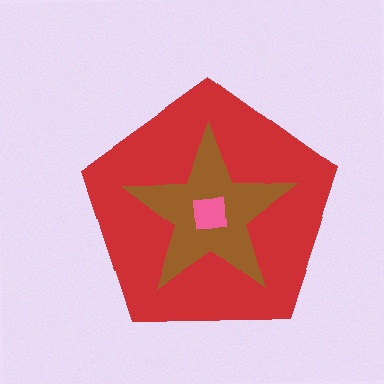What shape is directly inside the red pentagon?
The brown star.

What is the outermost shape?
The red pentagon.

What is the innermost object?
The pink square.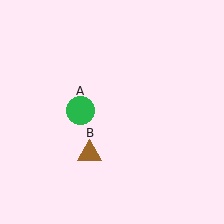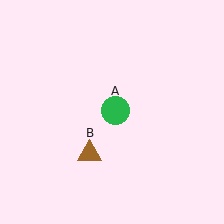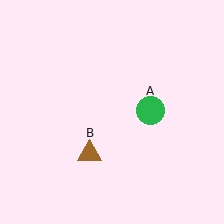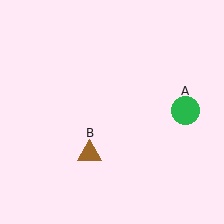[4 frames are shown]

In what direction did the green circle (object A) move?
The green circle (object A) moved right.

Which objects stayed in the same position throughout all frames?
Brown triangle (object B) remained stationary.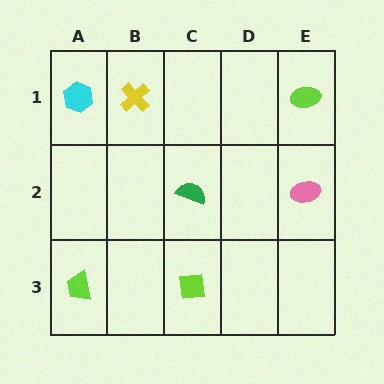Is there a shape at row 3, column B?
No, that cell is empty.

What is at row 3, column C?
A lime square.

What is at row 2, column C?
A green semicircle.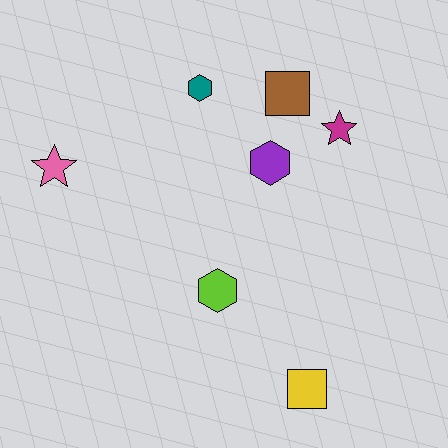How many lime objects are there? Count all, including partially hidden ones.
There is 1 lime object.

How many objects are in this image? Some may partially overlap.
There are 7 objects.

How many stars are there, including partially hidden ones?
There are 2 stars.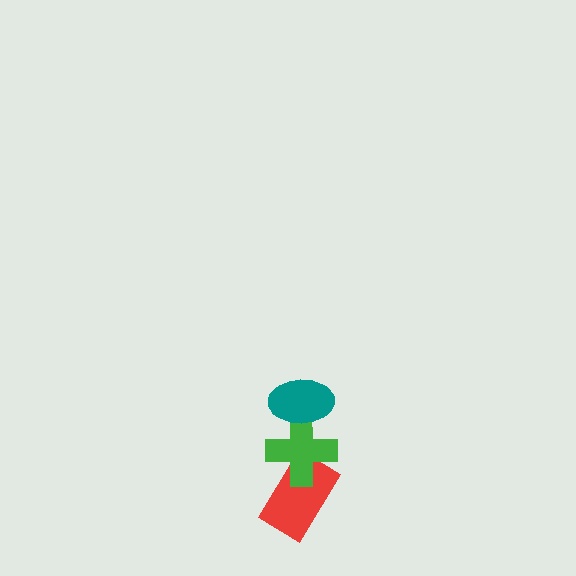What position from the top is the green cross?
The green cross is 2nd from the top.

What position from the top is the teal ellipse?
The teal ellipse is 1st from the top.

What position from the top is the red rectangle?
The red rectangle is 3rd from the top.